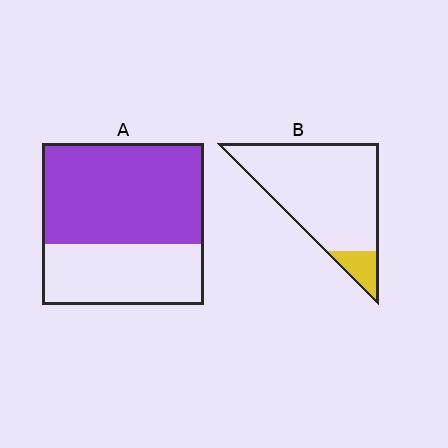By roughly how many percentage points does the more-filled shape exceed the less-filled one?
By roughly 50 percentage points (A over B).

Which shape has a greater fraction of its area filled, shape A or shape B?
Shape A.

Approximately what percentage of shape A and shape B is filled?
A is approximately 60% and B is approximately 10%.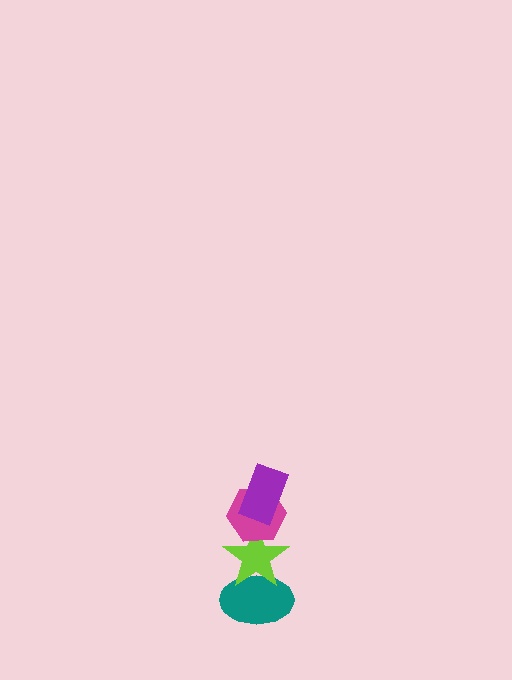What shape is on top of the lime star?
The magenta hexagon is on top of the lime star.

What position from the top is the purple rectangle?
The purple rectangle is 1st from the top.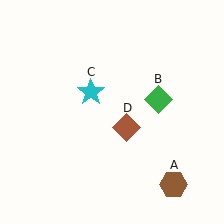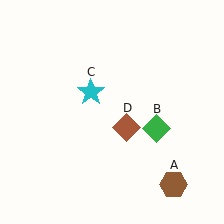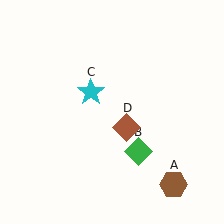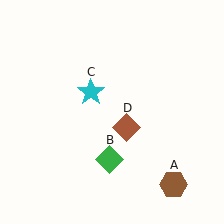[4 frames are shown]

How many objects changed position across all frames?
1 object changed position: green diamond (object B).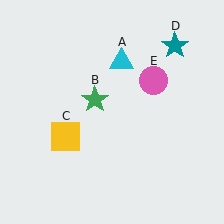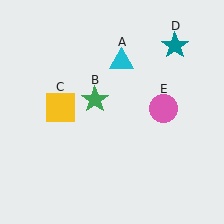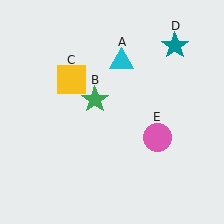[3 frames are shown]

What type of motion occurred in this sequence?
The yellow square (object C), pink circle (object E) rotated clockwise around the center of the scene.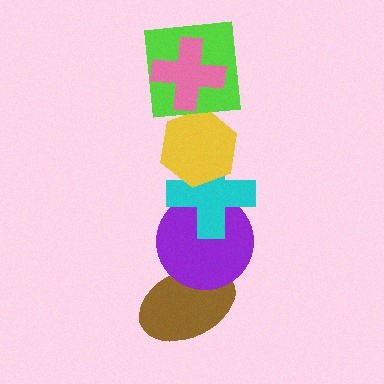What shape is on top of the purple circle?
The cyan cross is on top of the purple circle.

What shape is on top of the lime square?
The pink cross is on top of the lime square.